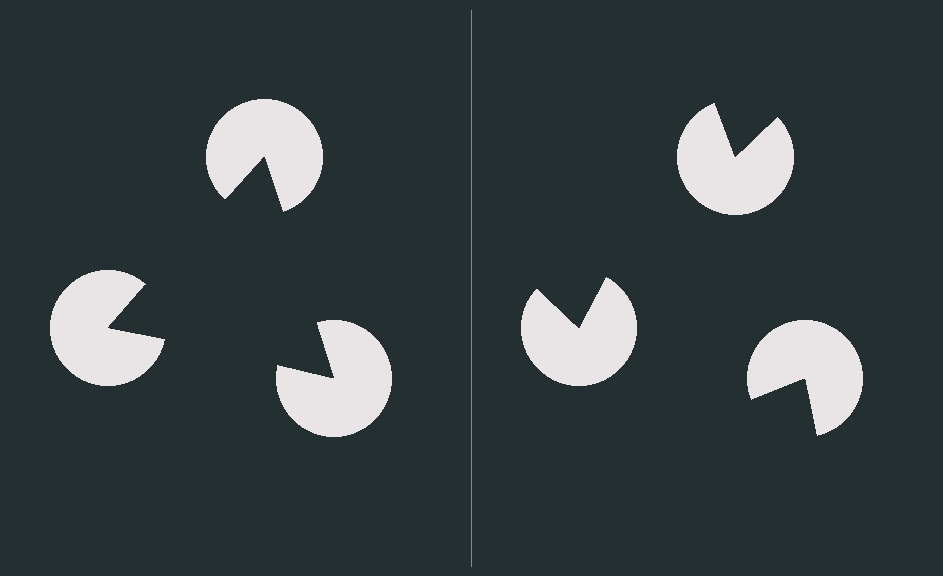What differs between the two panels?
The pac-man discs are positioned identically on both sides; only the wedge orientations differ. On the left they align to a triangle; on the right they are misaligned.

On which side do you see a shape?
An illusory triangle appears on the left side. On the right side the wedge cuts are rotated, so no coherent shape forms.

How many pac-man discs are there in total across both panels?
6 — 3 on each side.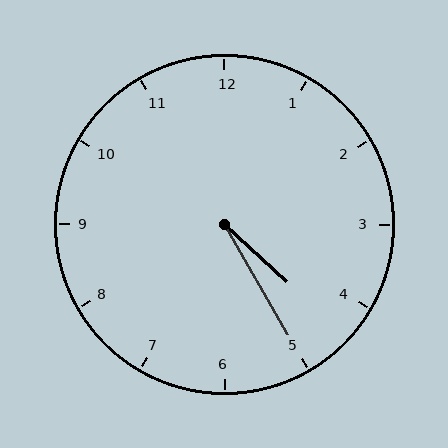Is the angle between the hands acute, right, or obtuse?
It is acute.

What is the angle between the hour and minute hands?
Approximately 18 degrees.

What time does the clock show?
4:25.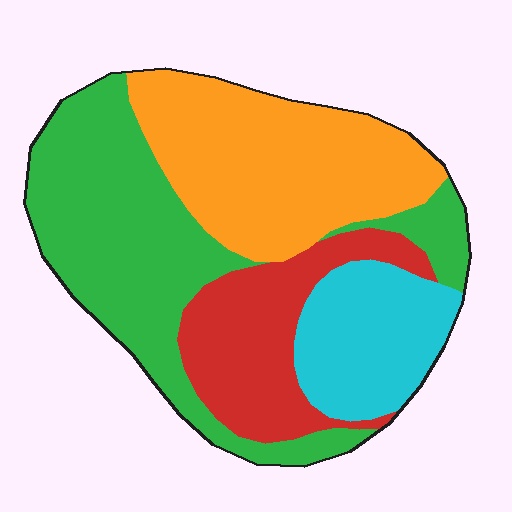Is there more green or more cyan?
Green.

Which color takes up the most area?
Green, at roughly 35%.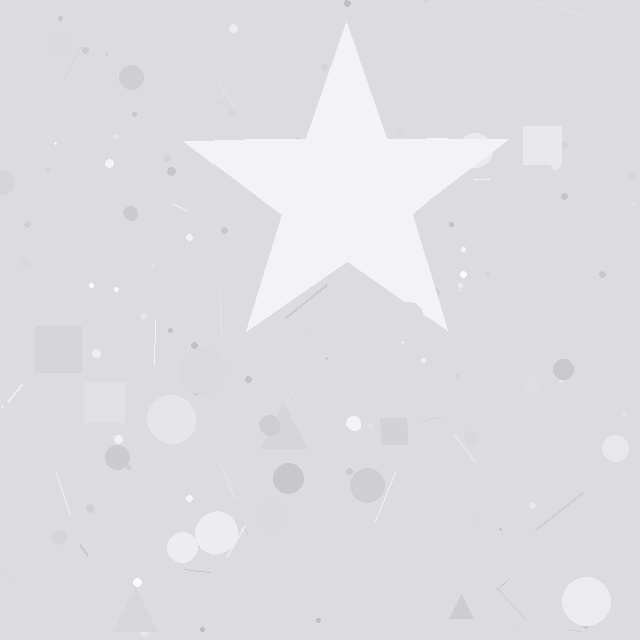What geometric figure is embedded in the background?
A star is embedded in the background.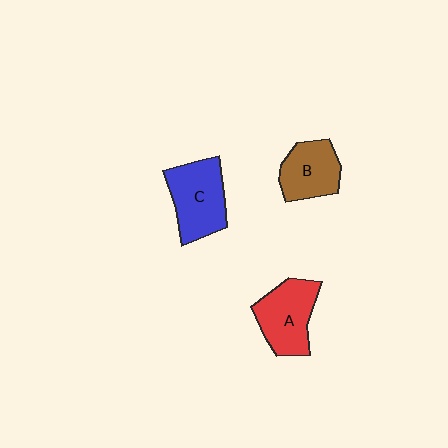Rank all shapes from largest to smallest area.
From largest to smallest: C (blue), A (red), B (brown).